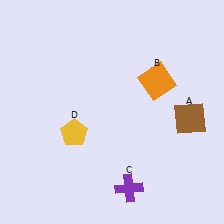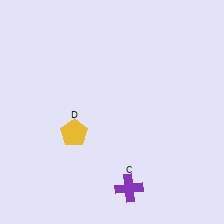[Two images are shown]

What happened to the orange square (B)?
The orange square (B) was removed in Image 2. It was in the top-right area of Image 1.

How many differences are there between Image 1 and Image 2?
There are 2 differences between the two images.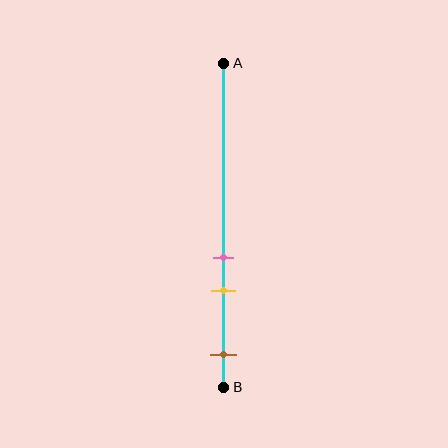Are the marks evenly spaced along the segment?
No, the marks are not evenly spaced.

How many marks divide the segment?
There are 3 marks dividing the segment.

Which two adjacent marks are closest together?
The pink and yellow marks are the closest adjacent pair.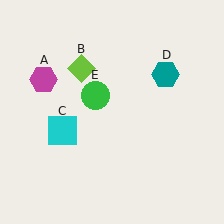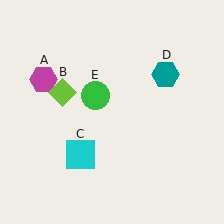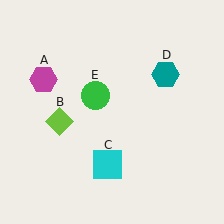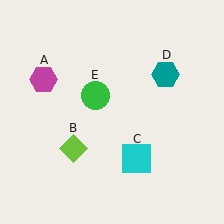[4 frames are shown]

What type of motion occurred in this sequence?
The lime diamond (object B), cyan square (object C) rotated counterclockwise around the center of the scene.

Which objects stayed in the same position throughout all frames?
Magenta hexagon (object A) and teal hexagon (object D) and green circle (object E) remained stationary.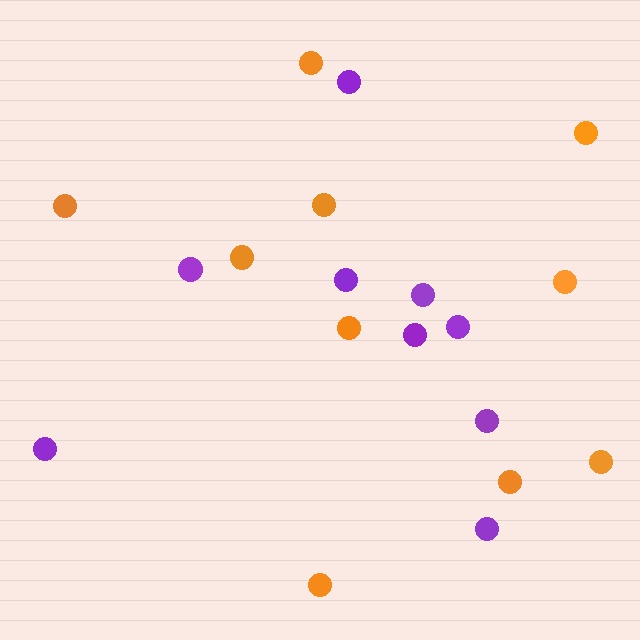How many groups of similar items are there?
There are 2 groups: one group of purple circles (9) and one group of orange circles (10).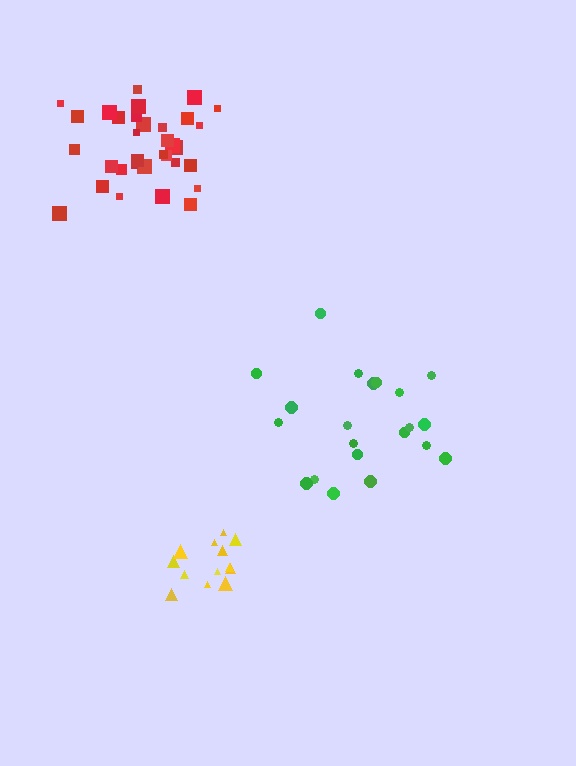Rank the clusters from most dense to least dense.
red, yellow, green.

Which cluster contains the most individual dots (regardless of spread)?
Red (33).